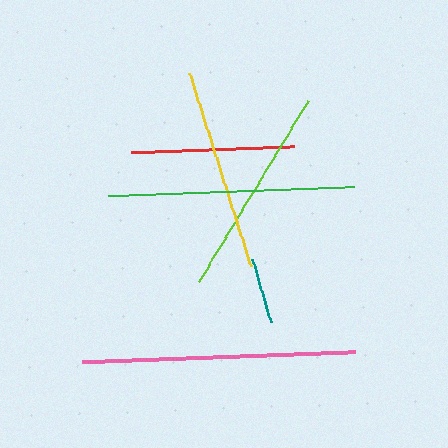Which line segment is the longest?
The pink line is the longest at approximately 272 pixels.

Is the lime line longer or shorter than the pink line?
The pink line is longer than the lime line.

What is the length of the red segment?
The red segment is approximately 163 pixels long.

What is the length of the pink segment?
The pink segment is approximately 272 pixels long.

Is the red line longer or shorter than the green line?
The green line is longer than the red line.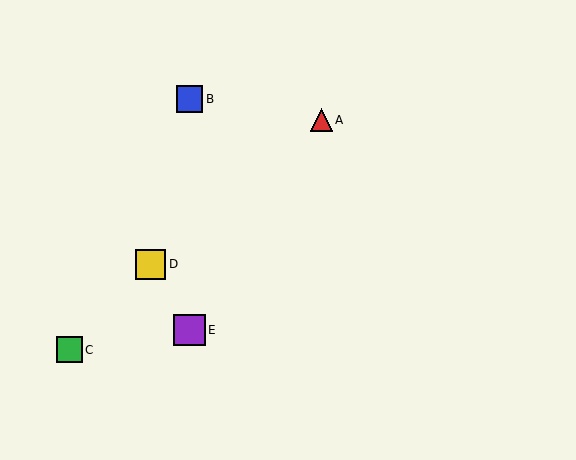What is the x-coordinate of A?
Object A is at x≈321.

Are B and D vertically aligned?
No, B is at x≈189 and D is at x≈151.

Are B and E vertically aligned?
Yes, both are at x≈189.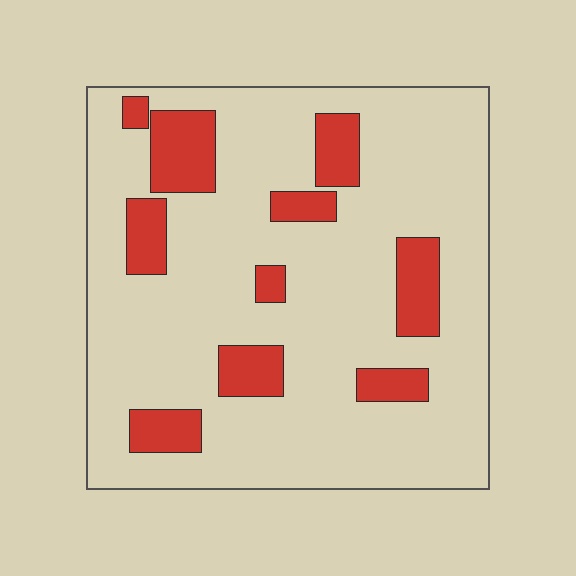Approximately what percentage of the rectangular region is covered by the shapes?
Approximately 20%.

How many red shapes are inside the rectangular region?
10.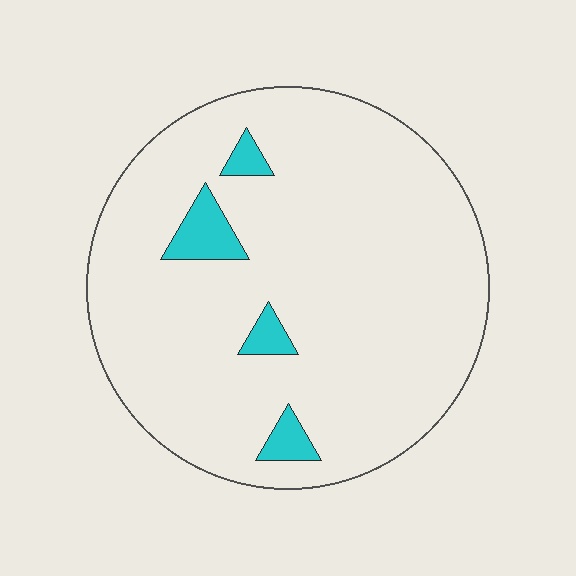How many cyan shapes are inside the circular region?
4.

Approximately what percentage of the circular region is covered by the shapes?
Approximately 5%.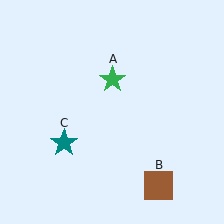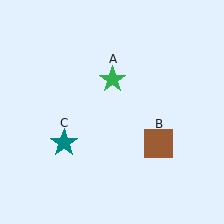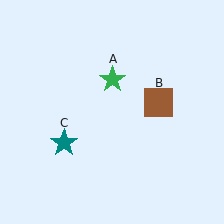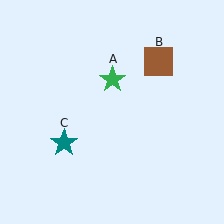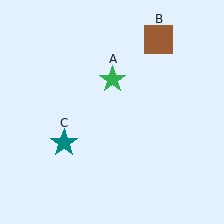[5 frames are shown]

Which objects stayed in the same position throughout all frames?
Green star (object A) and teal star (object C) remained stationary.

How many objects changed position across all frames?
1 object changed position: brown square (object B).